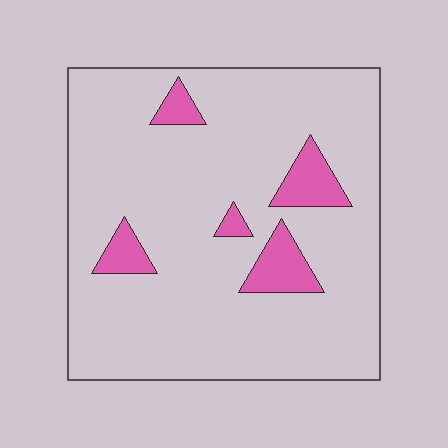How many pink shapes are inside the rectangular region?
5.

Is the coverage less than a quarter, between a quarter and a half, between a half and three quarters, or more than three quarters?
Less than a quarter.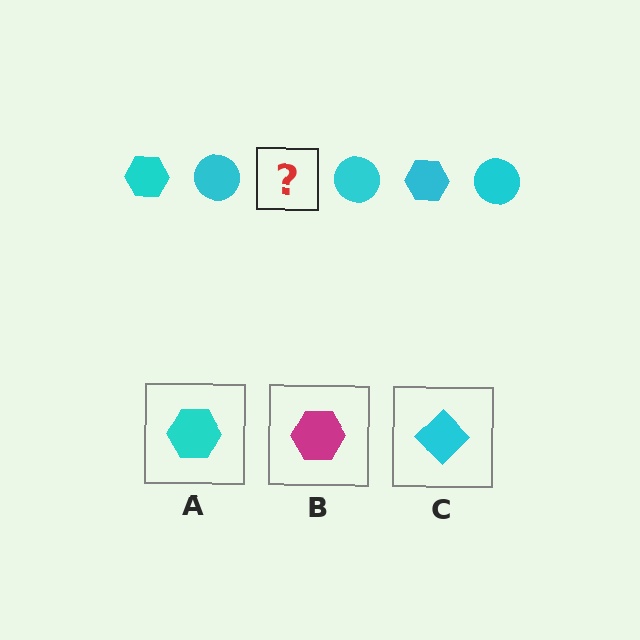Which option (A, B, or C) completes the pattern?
A.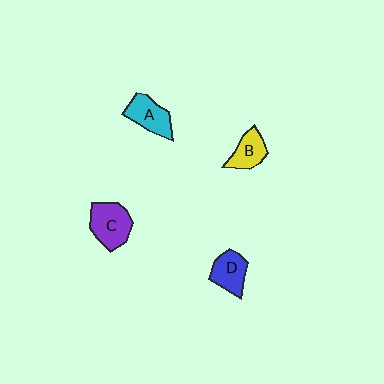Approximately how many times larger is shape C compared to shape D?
Approximately 1.3 times.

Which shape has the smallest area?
Shape B (yellow).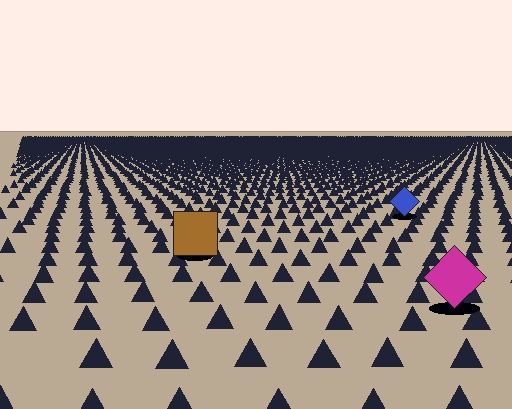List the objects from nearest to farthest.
From nearest to farthest: the magenta diamond, the brown square, the blue diamond.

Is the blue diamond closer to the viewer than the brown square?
No. The brown square is closer — you can tell from the texture gradient: the ground texture is coarser near it.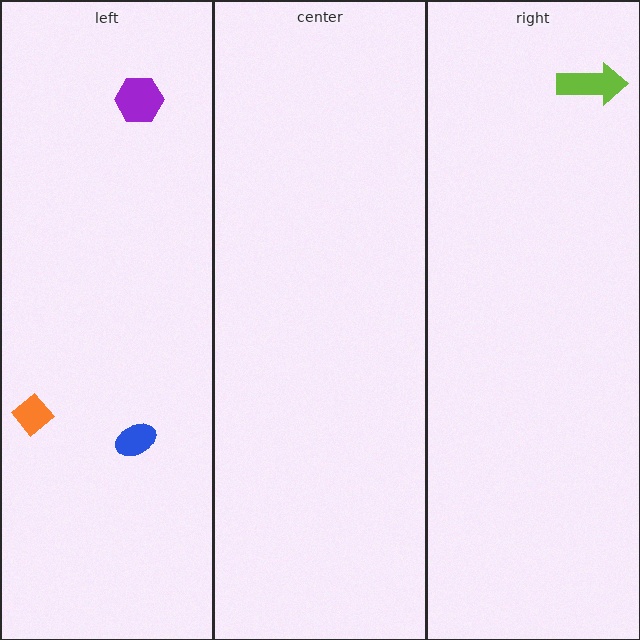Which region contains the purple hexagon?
The left region.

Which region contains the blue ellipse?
The left region.